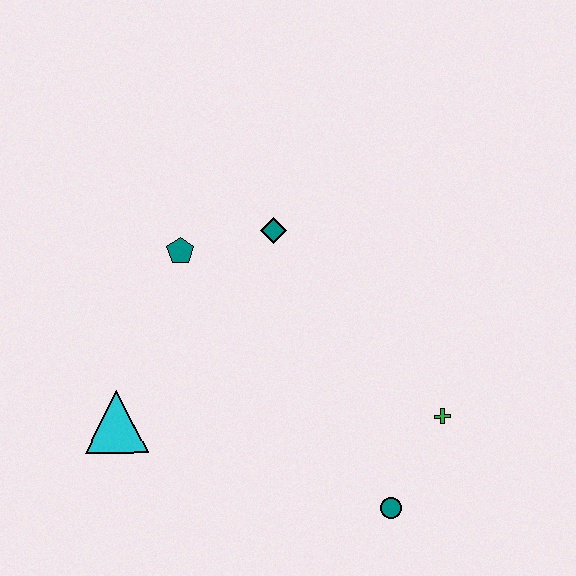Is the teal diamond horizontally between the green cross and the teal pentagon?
Yes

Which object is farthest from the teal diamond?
The teal circle is farthest from the teal diamond.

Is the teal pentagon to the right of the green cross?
No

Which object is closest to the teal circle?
The green cross is closest to the teal circle.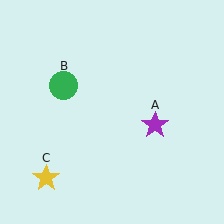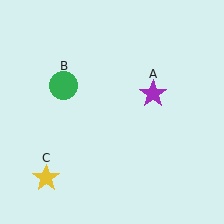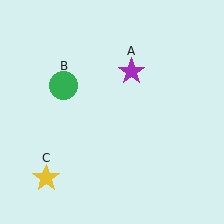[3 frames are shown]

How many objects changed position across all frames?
1 object changed position: purple star (object A).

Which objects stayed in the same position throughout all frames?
Green circle (object B) and yellow star (object C) remained stationary.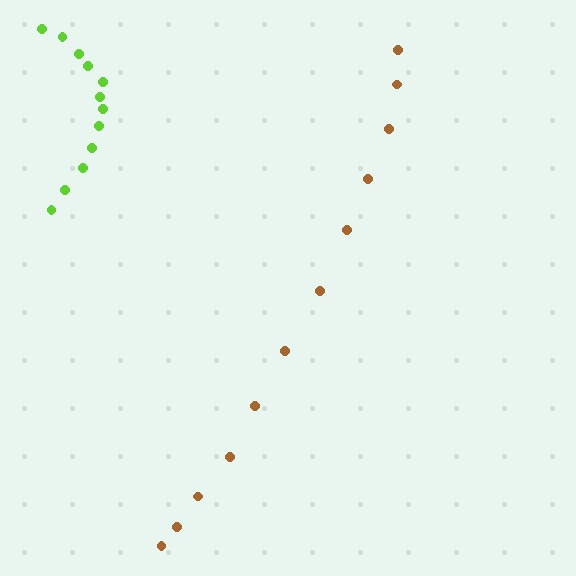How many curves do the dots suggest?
There are 2 distinct paths.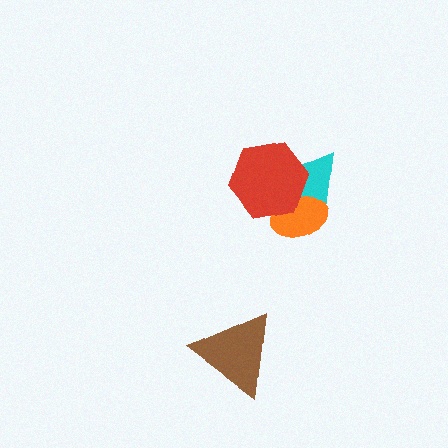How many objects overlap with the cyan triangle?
2 objects overlap with the cyan triangle.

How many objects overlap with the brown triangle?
0 objects overlap with the brown triangle.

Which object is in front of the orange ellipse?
The red hexagon is in front of the orange ellipse.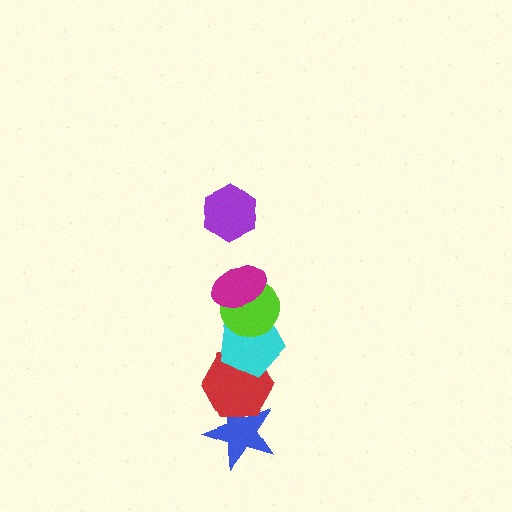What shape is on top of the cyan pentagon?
The lime circle is on top of the cyan pentagon.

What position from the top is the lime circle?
The lime circle is 3rd from the top.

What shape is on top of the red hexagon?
The cyan pentagon is on top of the red hexagon.